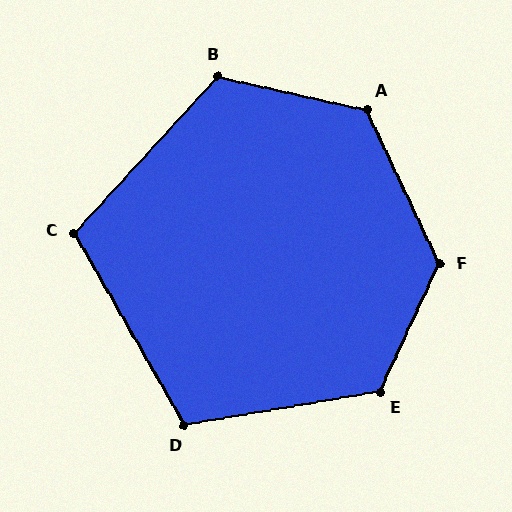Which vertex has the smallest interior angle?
C, at approximately 107 degrees.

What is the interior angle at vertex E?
Approximately 125 degrees (obtuse).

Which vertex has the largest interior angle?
F, at approximately 130 degrees.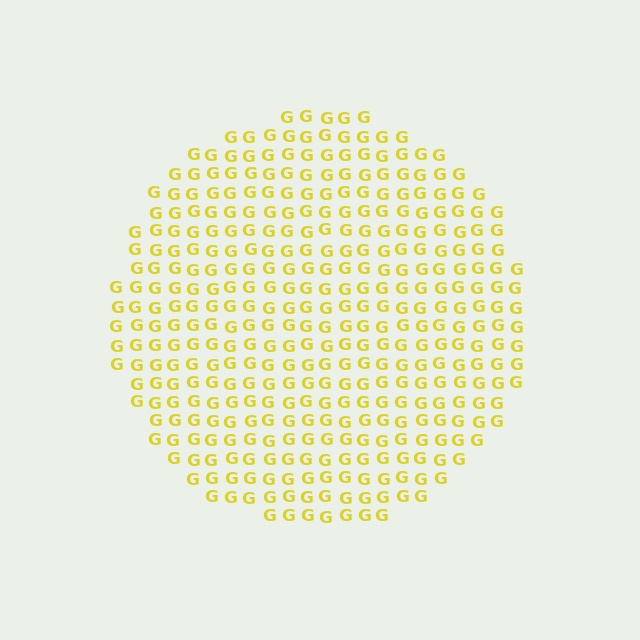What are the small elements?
The small elements are letter G's.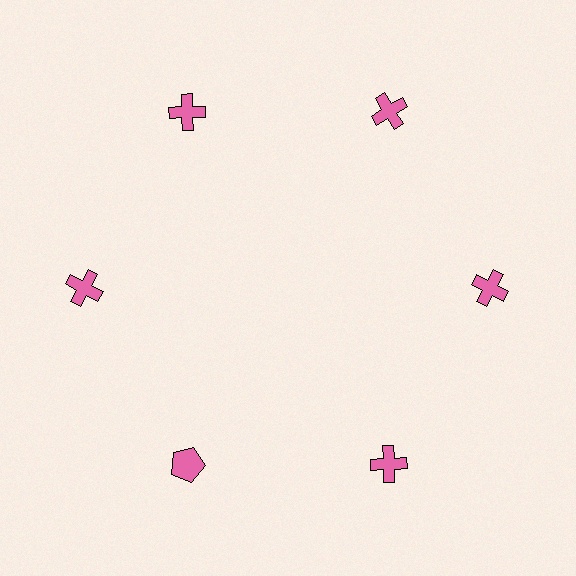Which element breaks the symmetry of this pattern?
The pink pentagon at roughly the 7 o'clock position breaks the symmetry. All other shapes are pink crosses.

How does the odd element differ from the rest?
It has a different shape: pentagon instead of cross.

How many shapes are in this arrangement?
There are 6 shapes arranged in a ring pattern.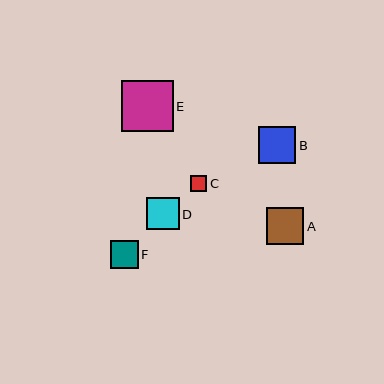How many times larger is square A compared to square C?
Square A is approximately 2.3 times the size of square C.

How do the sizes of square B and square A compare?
Square B and square A are approximately the same size.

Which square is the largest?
Square E is the largest with a size of approximately 51 pixels.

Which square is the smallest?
Square C is the smallest with a size of approximately 16 pixels.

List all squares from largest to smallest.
From largest to smallest: E, B, A, D, F, C.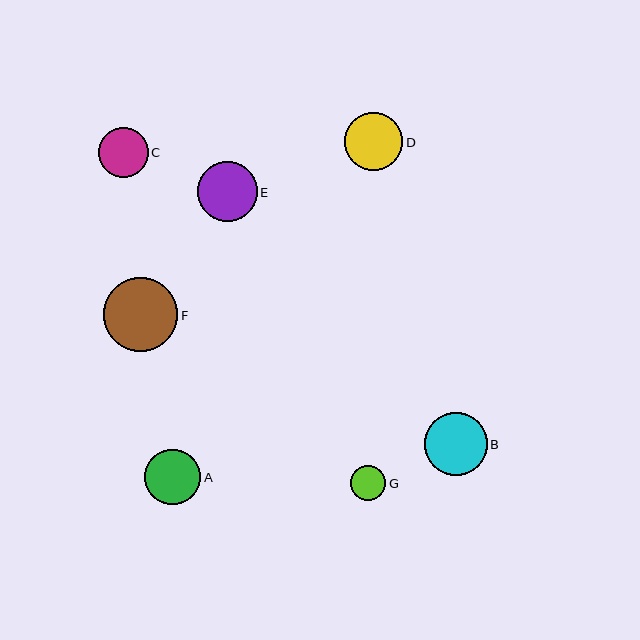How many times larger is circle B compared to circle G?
Circle B is approximately 1.8 times the size of circle G.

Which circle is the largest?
Circle F is the largest with a size of approximately 74 pixels.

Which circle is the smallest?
Circle G is the smallest with a size of approximately 35 pixels.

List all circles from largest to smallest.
From largest to smallest: F, B, E, D, A, C, G.